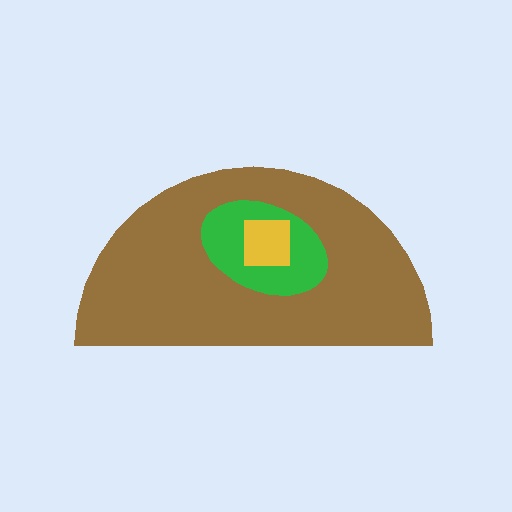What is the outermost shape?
The brown semicircle.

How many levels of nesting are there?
3.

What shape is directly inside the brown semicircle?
The green ellipse.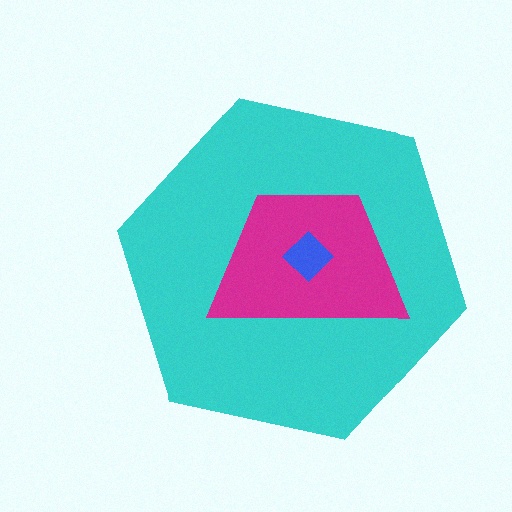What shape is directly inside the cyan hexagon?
The magenta trapezoid.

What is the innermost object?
The blue diamond.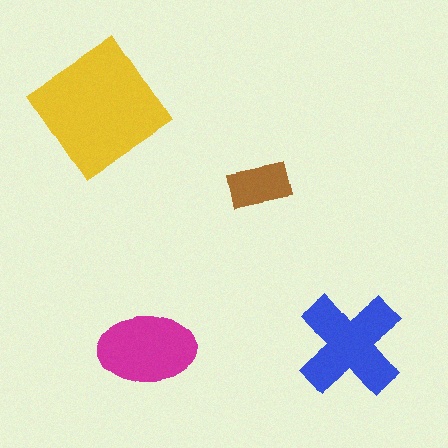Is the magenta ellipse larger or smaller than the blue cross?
Smaller.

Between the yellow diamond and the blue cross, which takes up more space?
The yellow diamond.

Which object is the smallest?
The brown rectangle.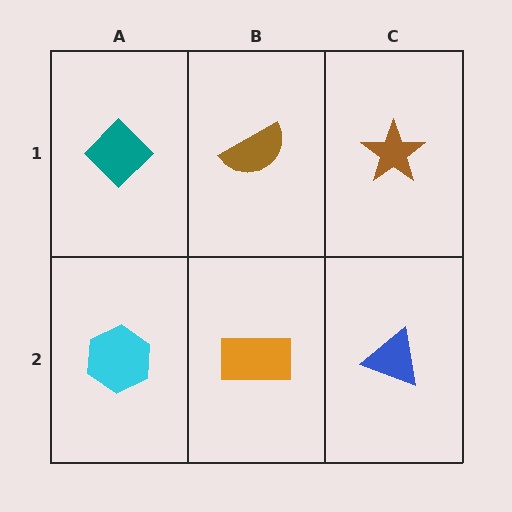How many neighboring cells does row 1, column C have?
2.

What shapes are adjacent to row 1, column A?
A cyan hexagon (row 2, column A), a brown semicircle (row 1, column B).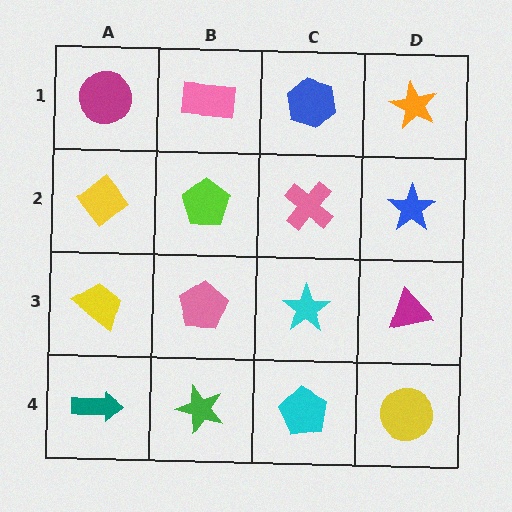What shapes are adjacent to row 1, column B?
A lime pentagon (row 2, column B), a magenta circle (row 1, column A), a blue hexagon (row 1, column C).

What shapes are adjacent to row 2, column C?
A blue hexagon (row 1, column C), a cyan star (row 3, column C), a lime pentagon (row 2, column B), a blue star (row 2, column D).